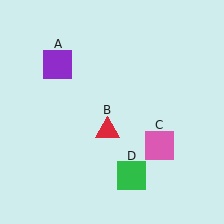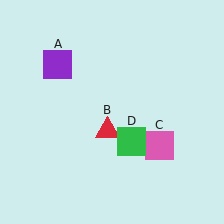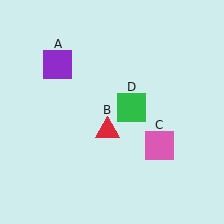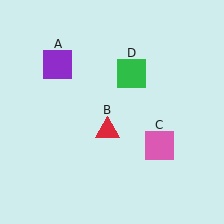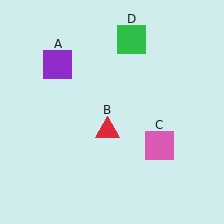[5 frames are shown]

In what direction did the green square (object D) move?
The green square (object D) moved up.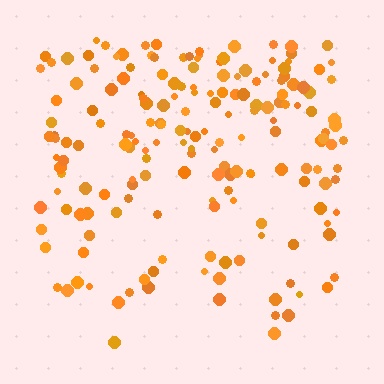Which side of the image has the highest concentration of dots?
The top.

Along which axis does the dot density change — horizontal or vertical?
Vertical.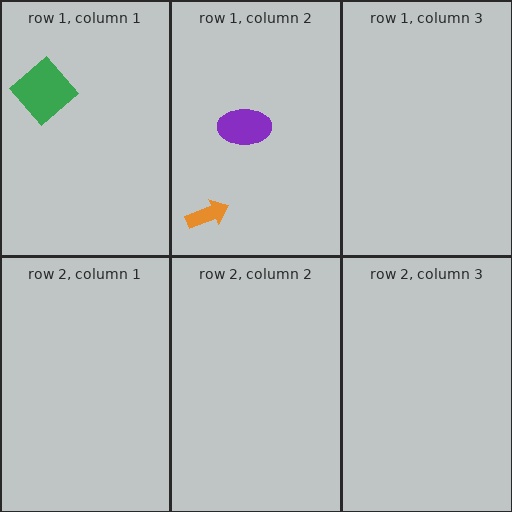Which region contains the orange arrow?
The row 1, column 2 region.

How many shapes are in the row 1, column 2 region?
2.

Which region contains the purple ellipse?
The row 1, column 2 region.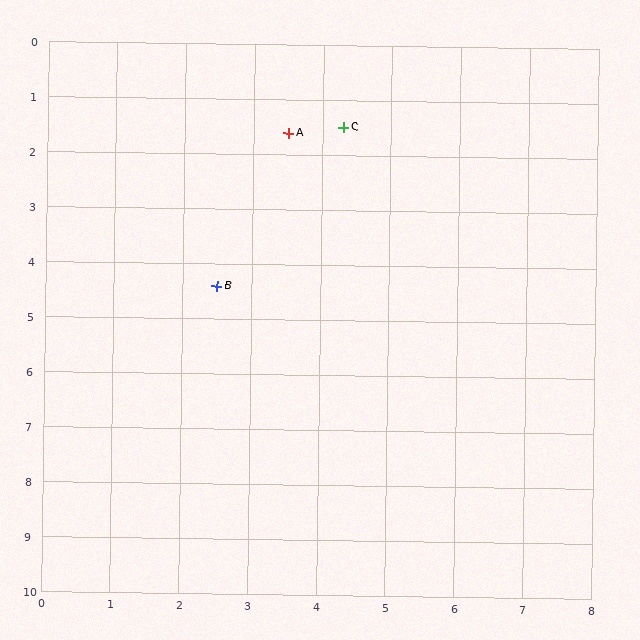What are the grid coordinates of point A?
Point A is at approximately (3.5, 1.6).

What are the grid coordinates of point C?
Point C is at approximately (4.3, 1.5).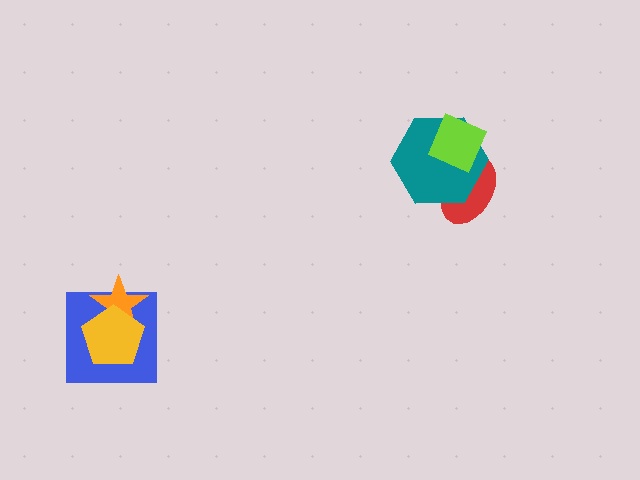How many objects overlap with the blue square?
2 objects overlap with the blue square.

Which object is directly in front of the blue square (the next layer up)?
The orange star is directly in front of the blue square.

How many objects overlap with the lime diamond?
2 objects overlap with the lime diamond.